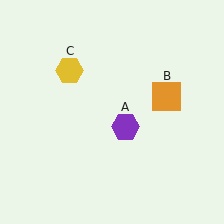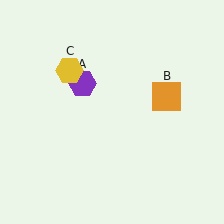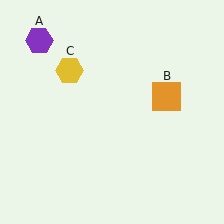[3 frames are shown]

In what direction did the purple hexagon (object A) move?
The purple hexagon (object A) moved up and to the left.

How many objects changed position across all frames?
1 object changed position: purple hexagon (object A).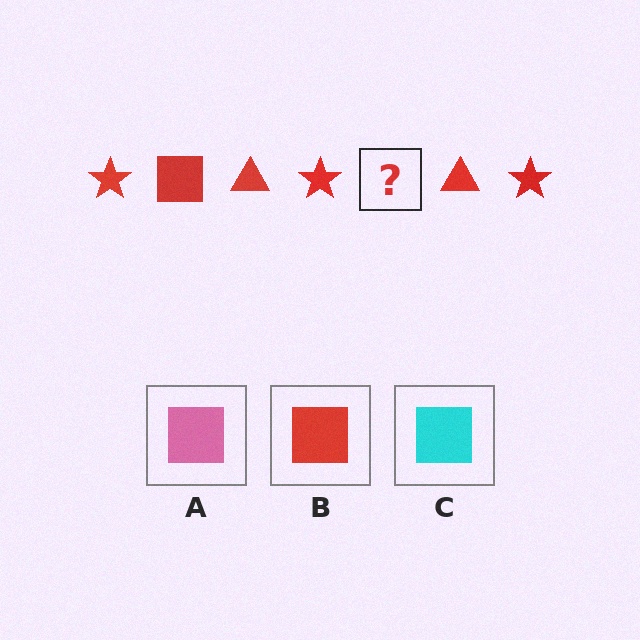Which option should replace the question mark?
Option B.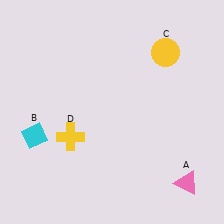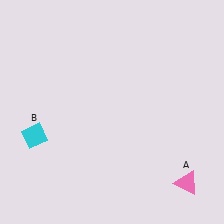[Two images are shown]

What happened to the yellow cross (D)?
The yellow cross (D) was removed in Image 2. It was in the bottom-left area of Image 1.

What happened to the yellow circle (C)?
The yellow circle (C) was removed in Image 2. It was in the top-right area of Image 1.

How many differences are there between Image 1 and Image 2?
There are 2 differences between the two images.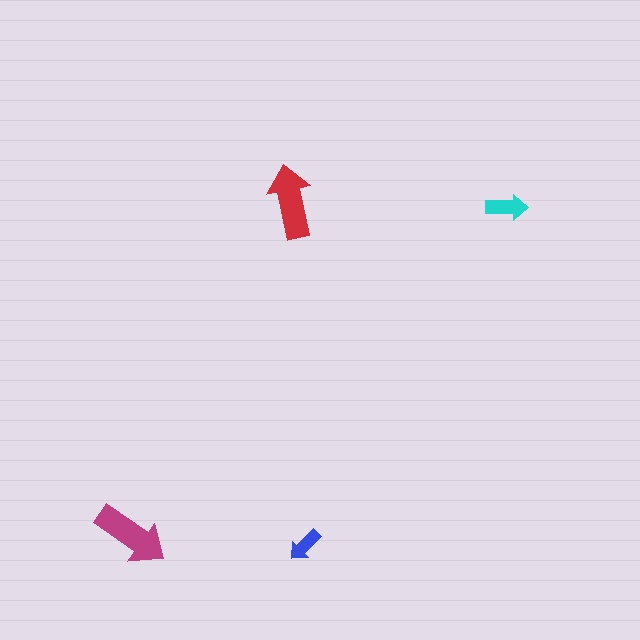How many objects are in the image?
There are 4 objects in the image.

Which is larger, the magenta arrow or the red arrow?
The magenta one.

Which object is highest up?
The red arrow is topmost.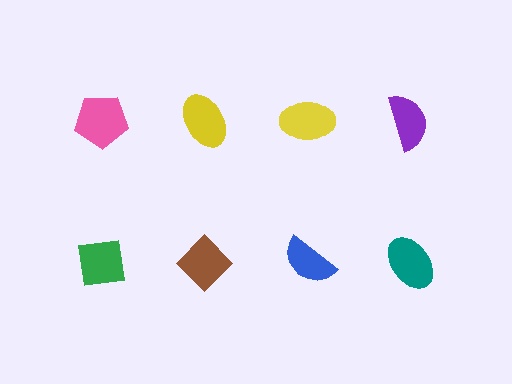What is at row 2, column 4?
A teal ellipse.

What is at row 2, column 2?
A brown diamond.